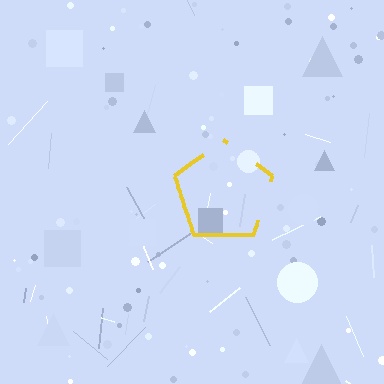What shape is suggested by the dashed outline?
The dashed outline suggests a pentagon.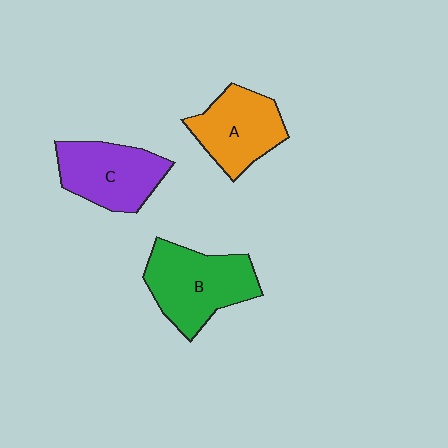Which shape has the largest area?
Shape B (green).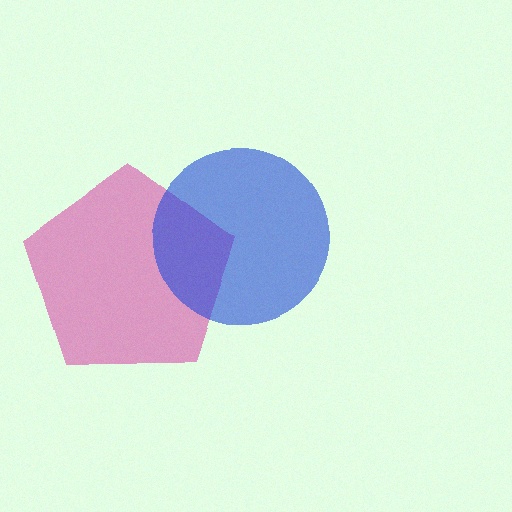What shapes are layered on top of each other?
The layered shapes are: a magenta pentagon, a blue circle.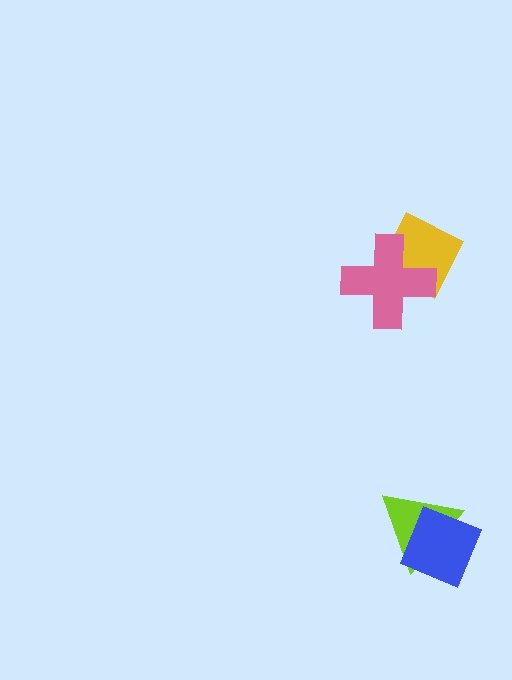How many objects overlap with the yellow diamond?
1 object overlaps with the yellow diamond.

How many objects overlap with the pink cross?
1 object overlaps with the pink cross.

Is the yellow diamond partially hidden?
Yes, it is partially covered by another shape.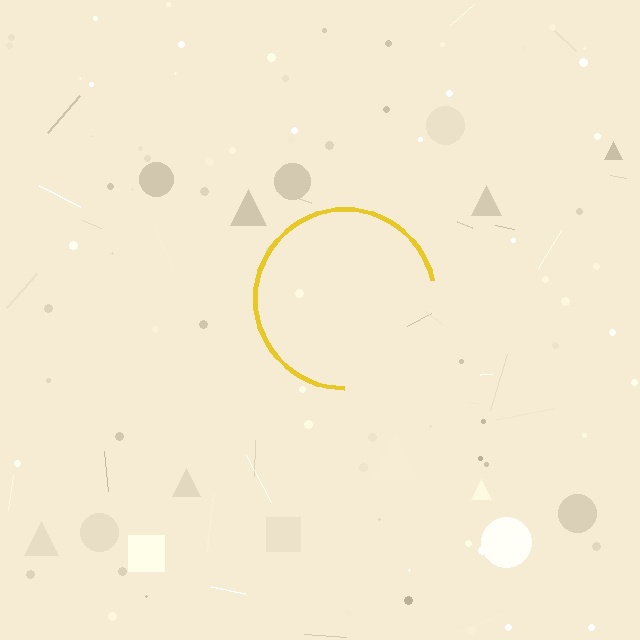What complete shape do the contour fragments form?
The contour fragments form a circle.